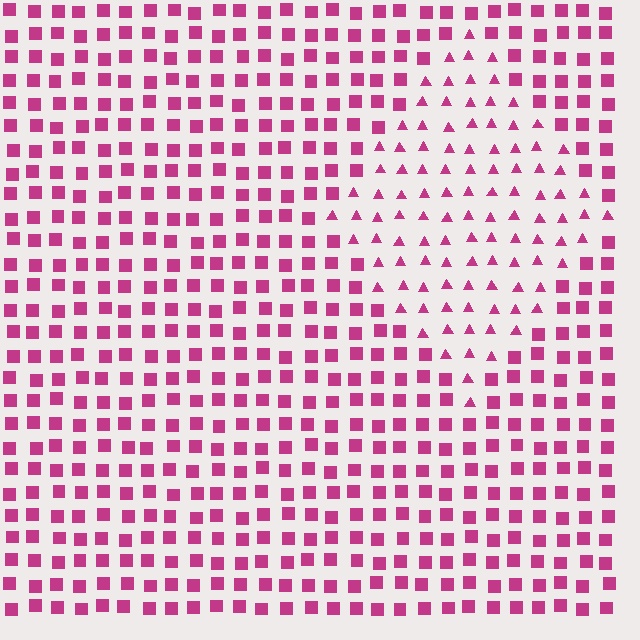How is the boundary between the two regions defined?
The boundary is defined by a change in element shape: triangles inside vs. squares outside. All elements share the same color and spacing.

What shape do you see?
I see a diamond.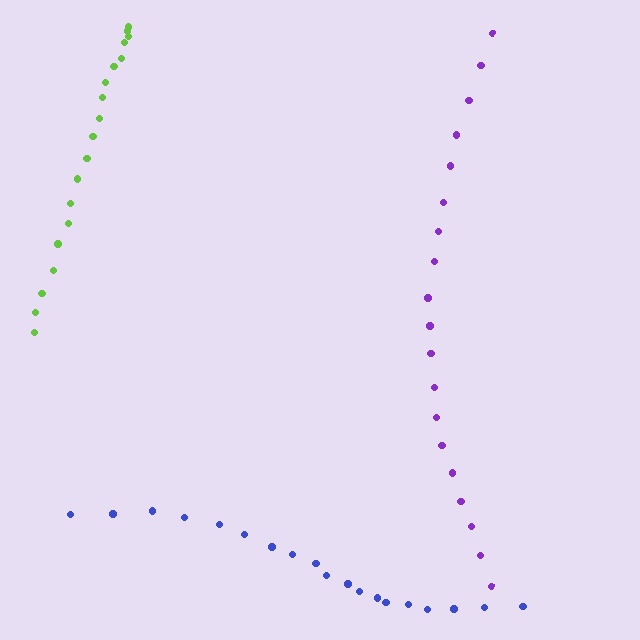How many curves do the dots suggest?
There are 3 distinct paths.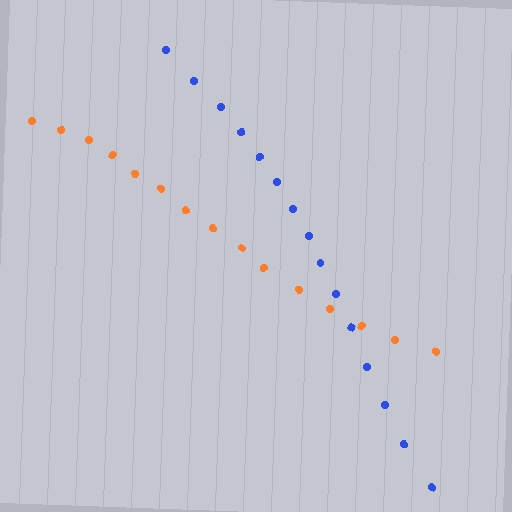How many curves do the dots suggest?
There are 2 distinct paths.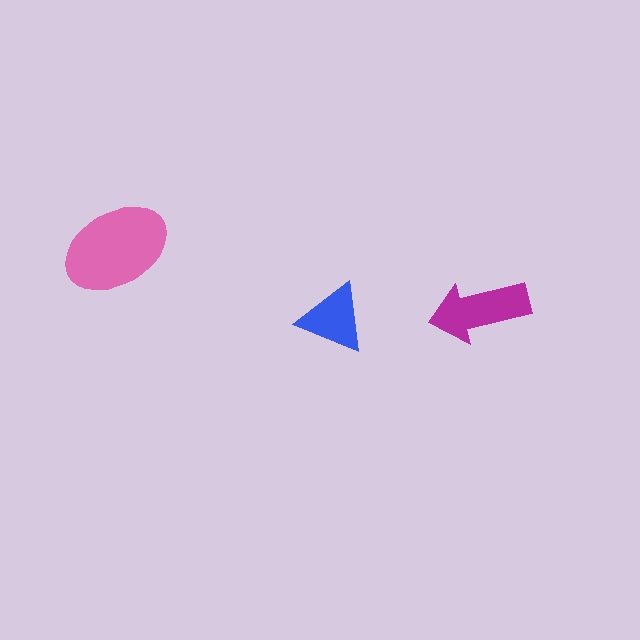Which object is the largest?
The pink ellipse.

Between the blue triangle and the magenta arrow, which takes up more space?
The magenta arrow.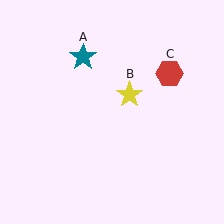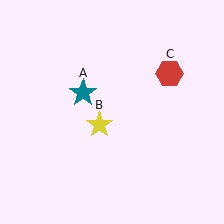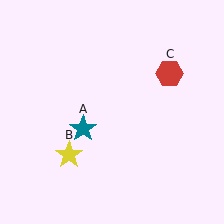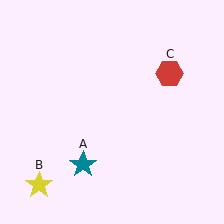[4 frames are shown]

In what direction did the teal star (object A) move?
The teal star (object A) moved down.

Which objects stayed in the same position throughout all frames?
Red hexagon (object C) remained stationary.